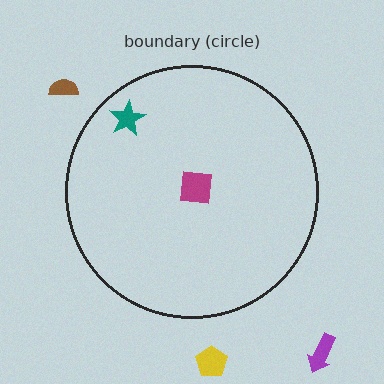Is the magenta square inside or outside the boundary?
Inside.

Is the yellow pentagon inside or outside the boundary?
Outside.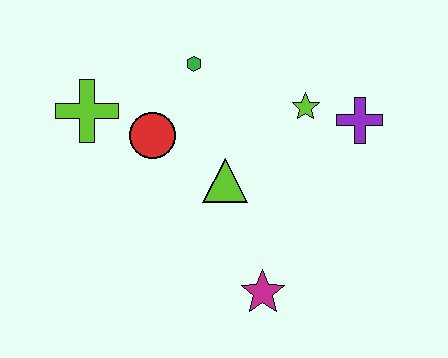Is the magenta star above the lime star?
No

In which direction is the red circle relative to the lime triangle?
The red circle is to the left of the lime triangle.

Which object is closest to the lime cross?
The red circle is closest to the lime cross.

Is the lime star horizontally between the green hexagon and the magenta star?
No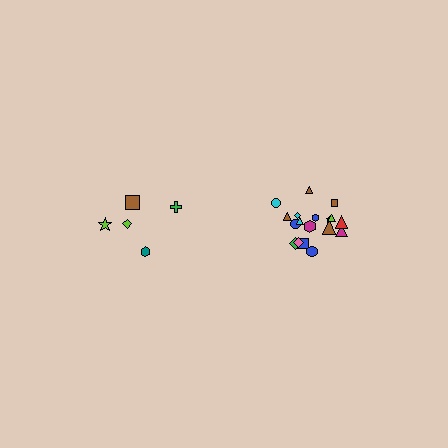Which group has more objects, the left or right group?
The right group.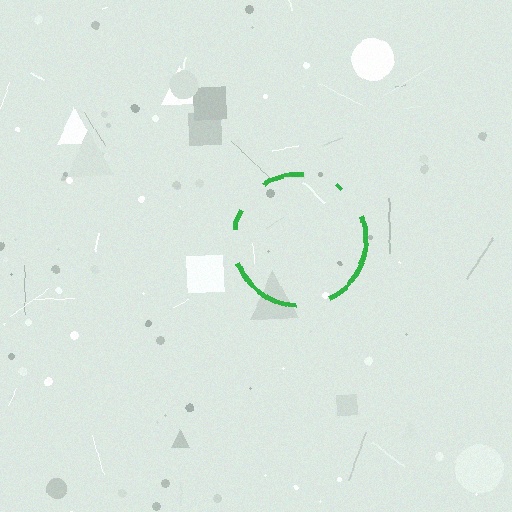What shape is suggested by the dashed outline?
The dashed outline suggests a circle.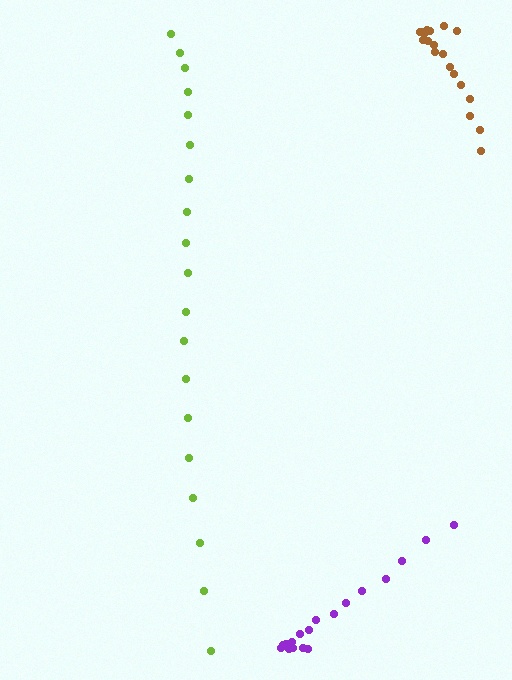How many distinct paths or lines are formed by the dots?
There are 3 distinct paths.